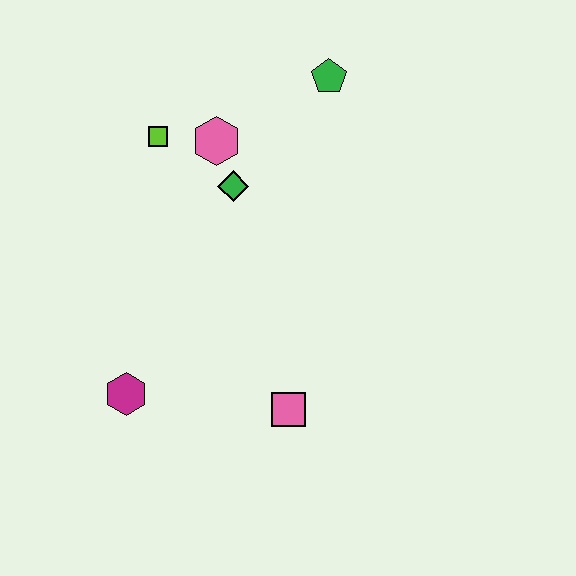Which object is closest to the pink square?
The magenta hexagon is closest to the pink square.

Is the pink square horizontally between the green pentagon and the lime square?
Yes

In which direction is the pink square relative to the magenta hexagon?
The pink square is to the right of the magenta hexagon.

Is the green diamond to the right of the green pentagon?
No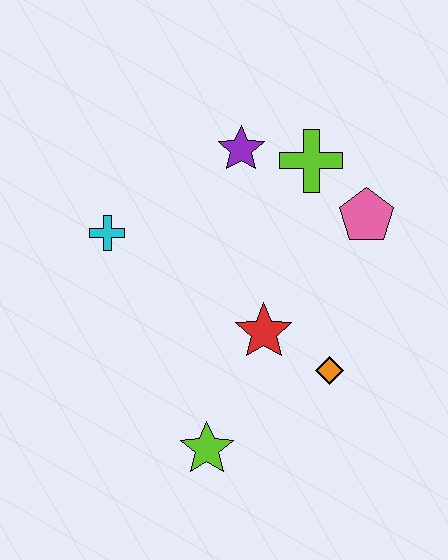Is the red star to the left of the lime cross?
Yes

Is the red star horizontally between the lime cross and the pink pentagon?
No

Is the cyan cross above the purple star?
No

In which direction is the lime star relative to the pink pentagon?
The lime star is below the pink pentagon.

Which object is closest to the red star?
The orange diamond is closest to the red star.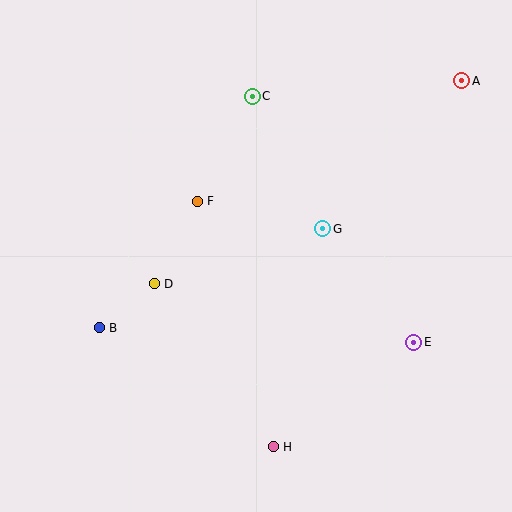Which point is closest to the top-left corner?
Point C is closest to the top-left corner.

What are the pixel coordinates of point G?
Point G is at (323, 229).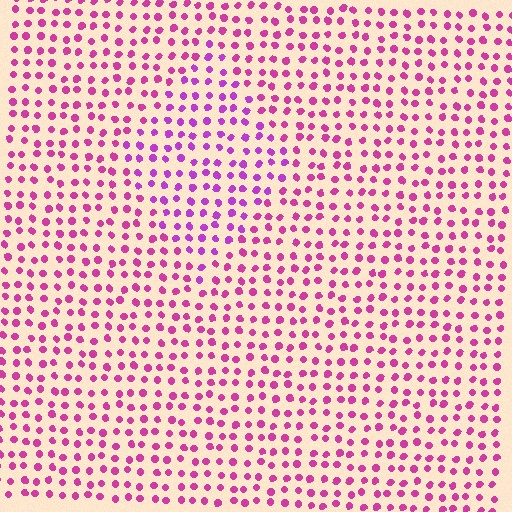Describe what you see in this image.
The image is filled with small magenta elements in a uniform arrangement. A diamond-shaped region is visible where the elements are tinted to a slightly different hue, forming a subtle color boundary.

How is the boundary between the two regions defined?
The boundary is defined purely by a slight shift in hue (about 26 degrees). Spacing, size, and orientation are identical on both sides.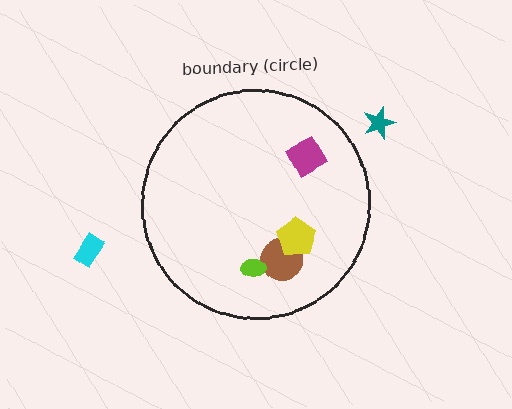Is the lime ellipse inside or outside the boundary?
Inside.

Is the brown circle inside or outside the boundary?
Inside.